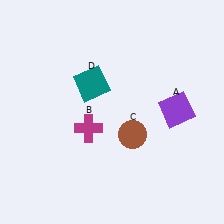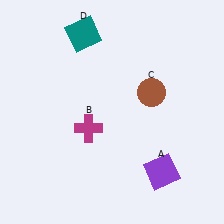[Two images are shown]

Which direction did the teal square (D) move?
The teal square (D) moved up.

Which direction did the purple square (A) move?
The purple square (A) moved down.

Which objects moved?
The objects that moved are: the purple square (A), the brown circle (C), the teal square (D).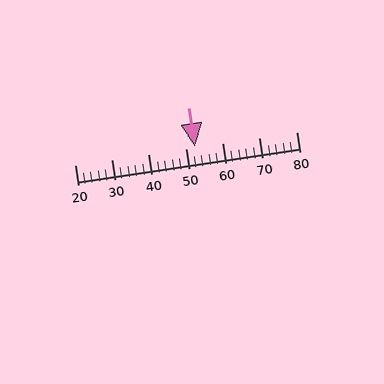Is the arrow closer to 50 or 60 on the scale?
The arrow is closer to 50.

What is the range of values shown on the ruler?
The ruler shows values from 20 to 80.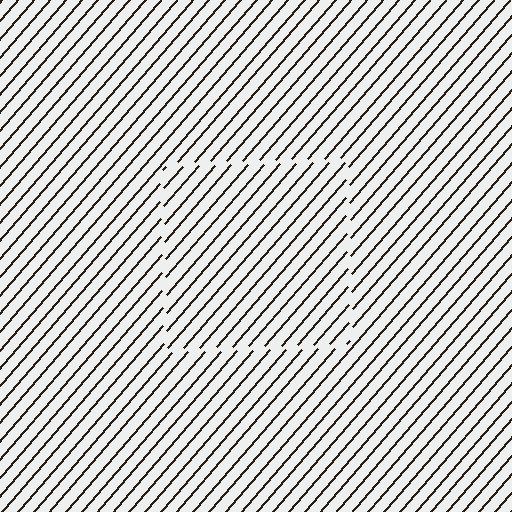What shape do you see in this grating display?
An illusory square. The interior of the shape contains the same grating, shifted by half a period — the contour is defined by the phase discontinuity where line-ends from the inner and outer gratings abut.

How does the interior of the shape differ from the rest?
The interior of the shape contains the same grating, shifted by half a period — the contour is defined by the phase discontinuity where line-ends from the inner and outer gratings abut.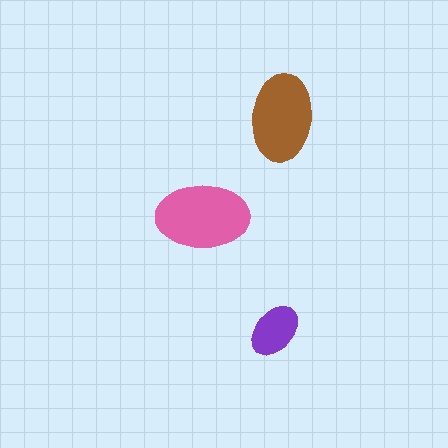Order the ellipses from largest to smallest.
the pink one, the brown one, the purple one.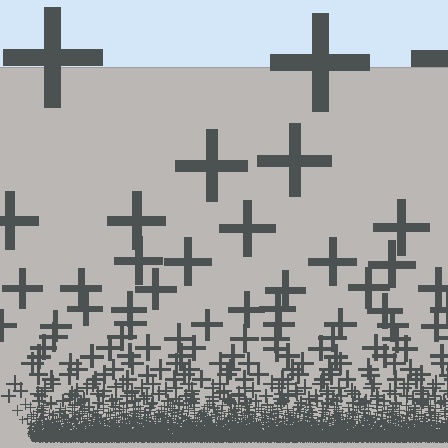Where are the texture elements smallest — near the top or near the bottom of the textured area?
Near the bottom.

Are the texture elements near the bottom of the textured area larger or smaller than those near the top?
Smaller. The gradient is inverted — elements near the bottom are smaller and denser.